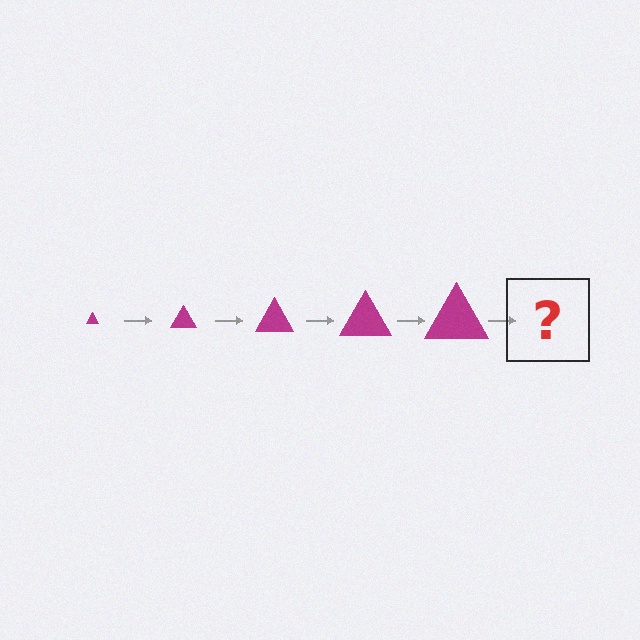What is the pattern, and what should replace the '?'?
The pattern is that the triangle gets progressively larger each step. The '?' should be a magenta triangle, larger than the previous one.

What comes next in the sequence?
The next element should be a magenta triangle, larger than the previous one.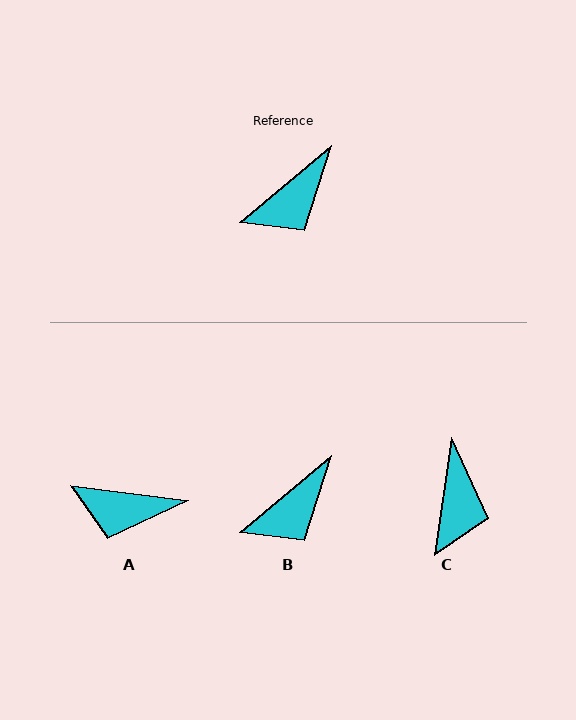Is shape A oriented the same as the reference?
No, it is off by about 47 degrees.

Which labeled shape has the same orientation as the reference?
B.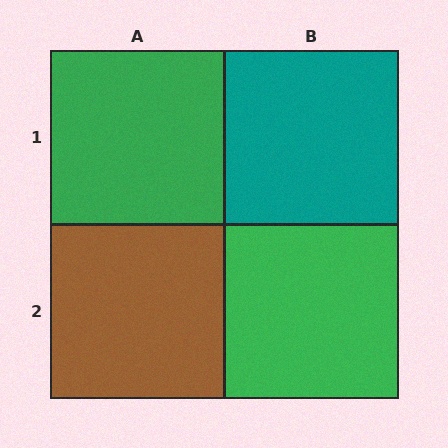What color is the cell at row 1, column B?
Teal.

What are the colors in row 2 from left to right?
Brown, green.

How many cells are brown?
1 cell is brown.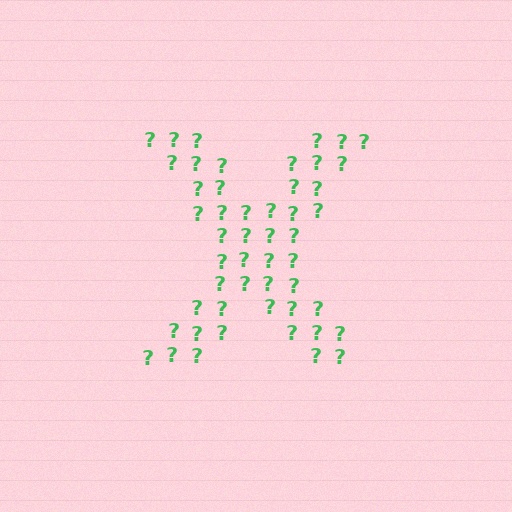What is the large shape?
The large shape is the letter X.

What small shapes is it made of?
It is made of small question marks.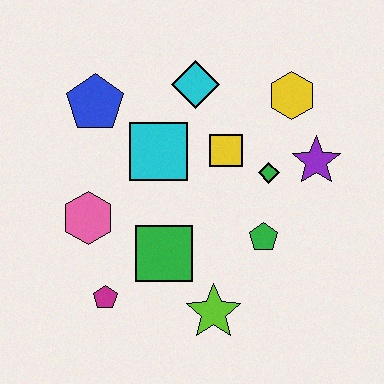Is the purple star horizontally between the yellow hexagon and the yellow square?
No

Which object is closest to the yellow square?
The green diamond is closest to the yellow square.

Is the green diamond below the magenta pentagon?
No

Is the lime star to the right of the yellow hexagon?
No